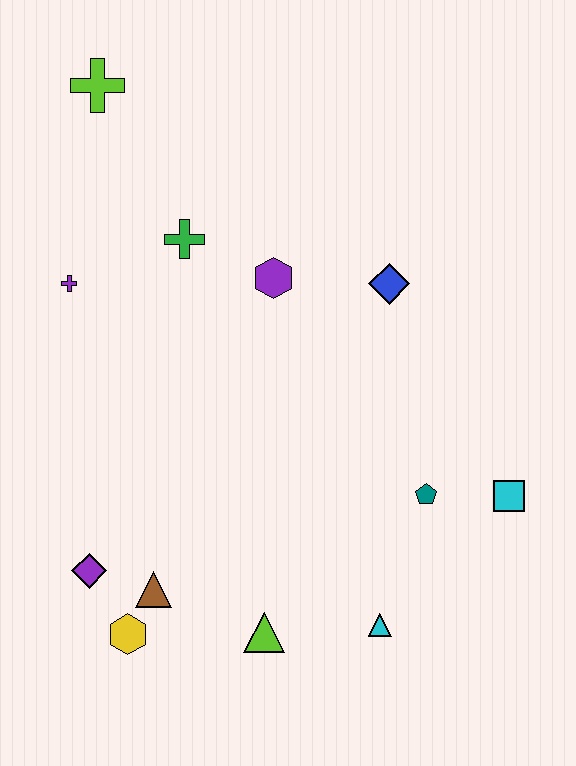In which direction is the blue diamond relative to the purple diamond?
The blue diamond is to the right of the purple diamond.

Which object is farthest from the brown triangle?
The lime cross is farthest from the brown triangle.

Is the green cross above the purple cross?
Yes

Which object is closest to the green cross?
The purple hexagon is closest to the green cross.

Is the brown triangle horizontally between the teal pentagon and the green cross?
No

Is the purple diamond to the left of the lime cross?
Yes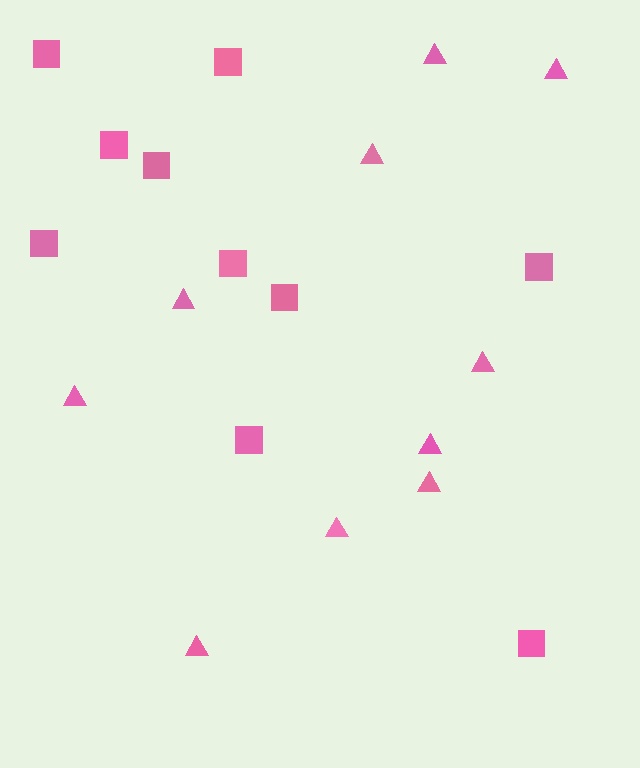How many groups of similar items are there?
There are 2 groups: one group of triangles (10) and one group of squares (10).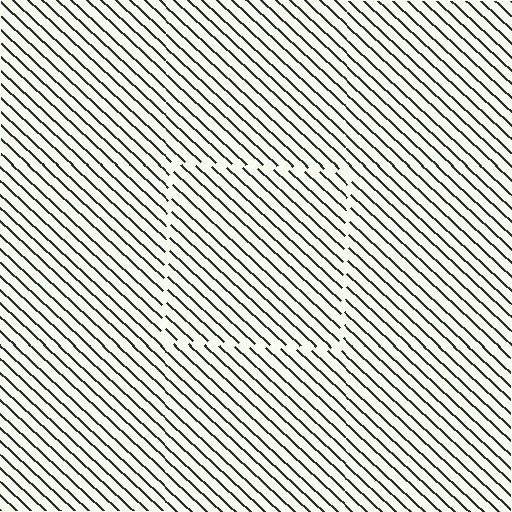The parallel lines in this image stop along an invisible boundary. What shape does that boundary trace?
An illusory square. The interior of the shape contains the same grating, shifted by half a period — the contour is defined by the phase discontinuity where line-ends from the inner and outer gratings abut.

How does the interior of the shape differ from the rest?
The interior of the shape contains the same grating, shifted by half a period — the contour is defined by the phase discontinuity where line-ends from the inner and outer gratings abut.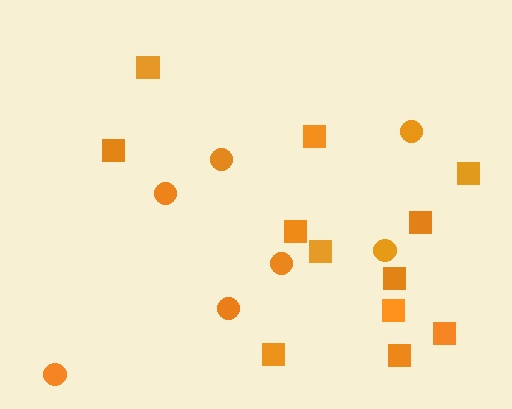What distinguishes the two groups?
There are 2 groups: one group of squares (12) and one group of circles (7).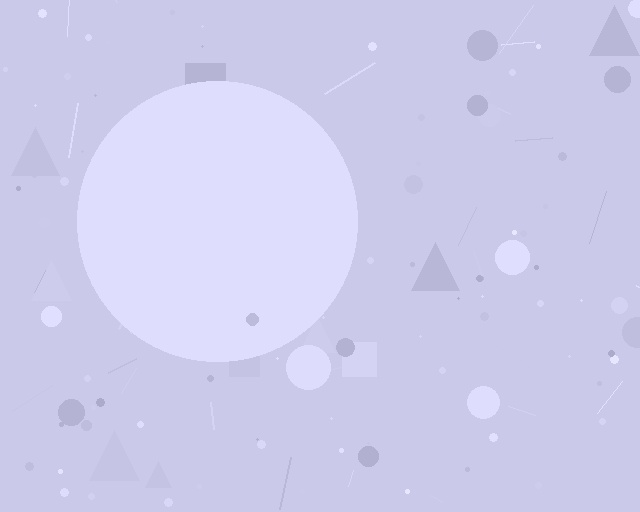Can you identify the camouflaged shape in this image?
The camouflaged shape is a circle.